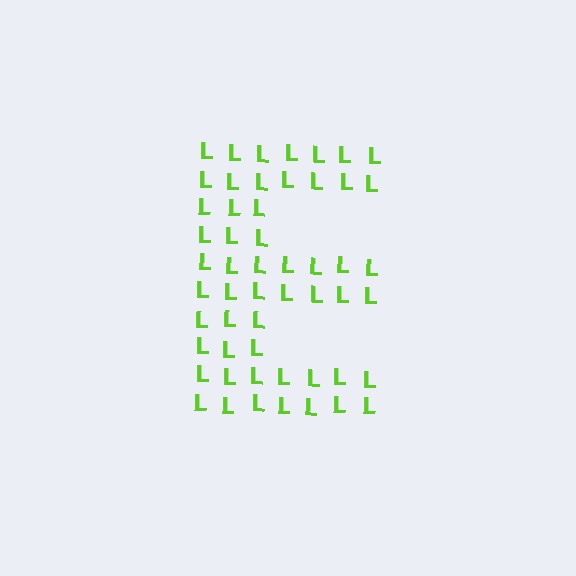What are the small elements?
The small elements are letter L's.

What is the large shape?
The large shape is the letter E.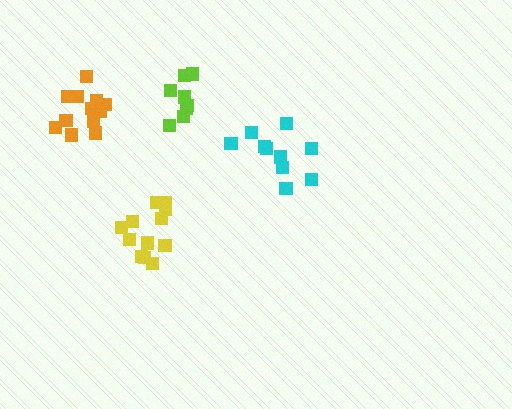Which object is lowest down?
The yellow cluster is bottommost.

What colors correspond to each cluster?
The clusters are colored: yellow, lime, orange, cyan.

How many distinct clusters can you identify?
There are 4 distinct clusters.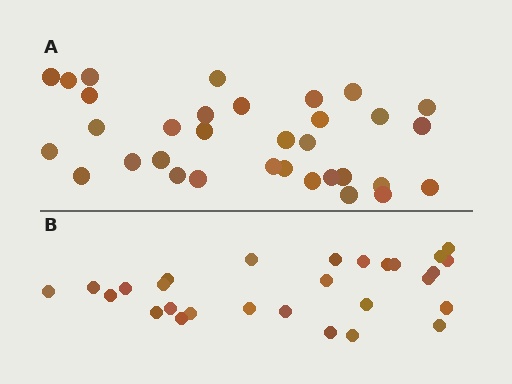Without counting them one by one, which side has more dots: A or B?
Region A (the top region) has more dots.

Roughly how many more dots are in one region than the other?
Region A has about 5 more dots than region B.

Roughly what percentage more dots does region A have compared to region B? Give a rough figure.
About 20% more.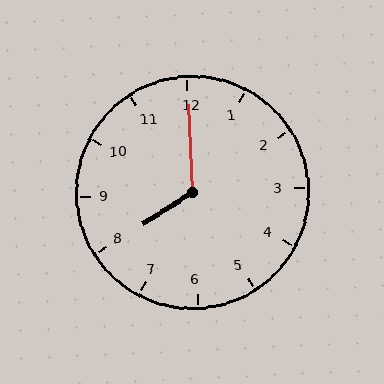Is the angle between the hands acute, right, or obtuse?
It is obtuse.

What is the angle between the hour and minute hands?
Approximately 120 degrees.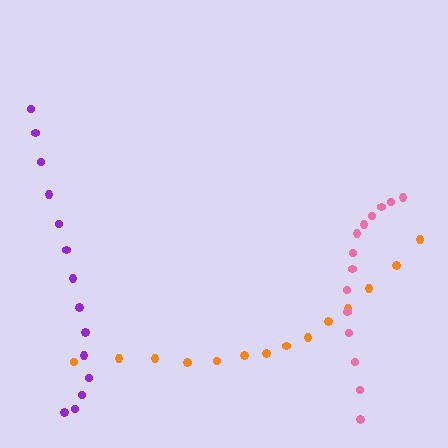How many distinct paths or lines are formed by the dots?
There are 3 distinct paths.